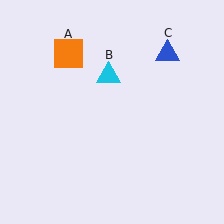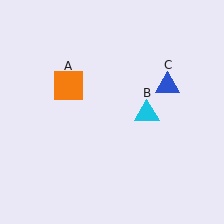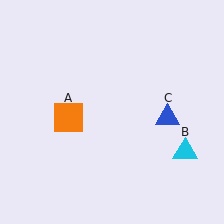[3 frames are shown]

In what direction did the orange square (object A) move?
The orange square (object A) moved down.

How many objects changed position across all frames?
3 objects changed position: orange square (object A), cyan triangle (object B), blue triangle (object C).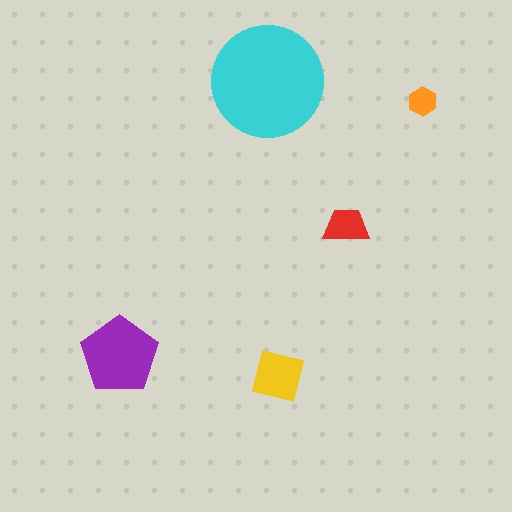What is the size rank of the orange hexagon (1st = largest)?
5th.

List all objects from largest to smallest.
The cyan circle, the purple pentagon, the yellow square, the red trapezoid, the orange hexagon.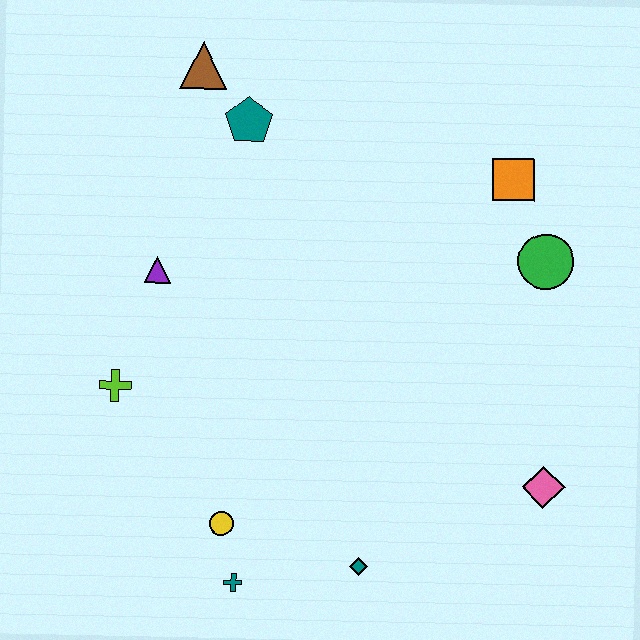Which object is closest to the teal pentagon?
The brown triangle is closest to the teal pentagon.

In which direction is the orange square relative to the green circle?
The orange square is above the green circle.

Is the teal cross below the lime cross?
Yes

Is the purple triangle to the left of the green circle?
Yes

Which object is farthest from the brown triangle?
The pink diamond is farthest from the brown triangle.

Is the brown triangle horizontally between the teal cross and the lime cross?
Yes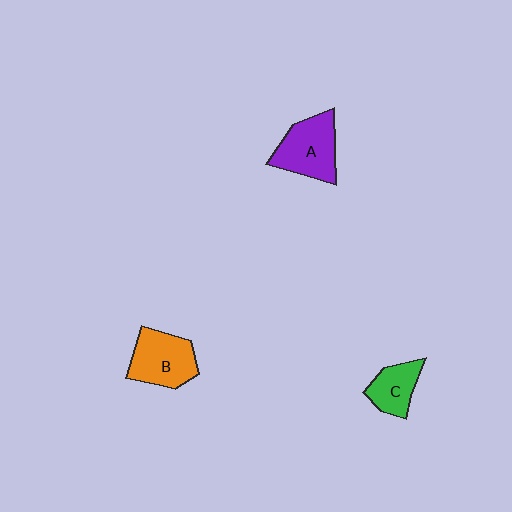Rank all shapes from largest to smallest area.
From largest to smallest: A (purple), B (orange), C (green).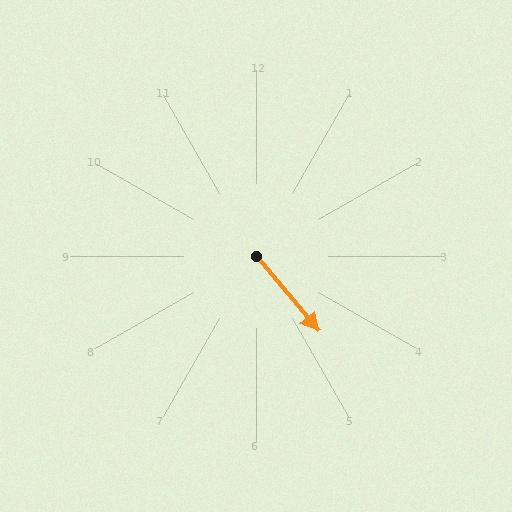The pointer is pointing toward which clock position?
Roughly 5 o'clock.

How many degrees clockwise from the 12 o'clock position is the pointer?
Approximately 140 degrees.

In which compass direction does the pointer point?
Southeast.